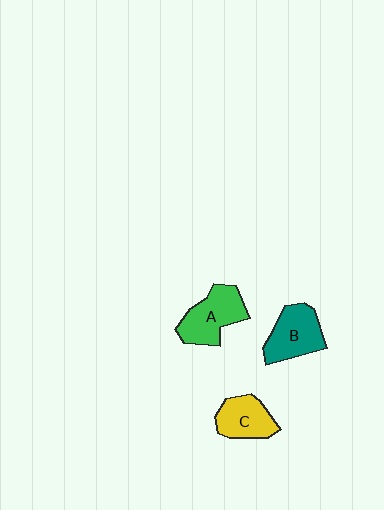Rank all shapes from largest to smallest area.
From largest to smallest: A (green), B (teal), C (yellow).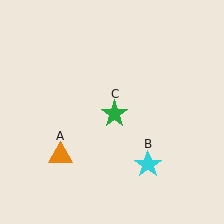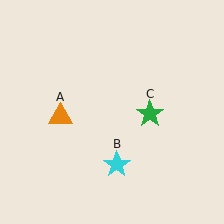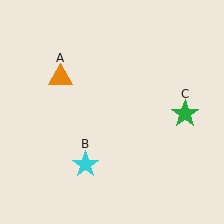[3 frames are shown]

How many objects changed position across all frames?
3 objects changed position: orange triangle (object A), cyan star (object B), green star (object C).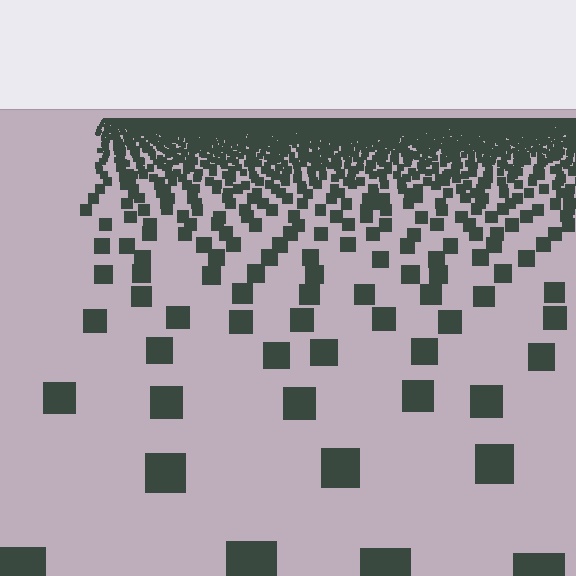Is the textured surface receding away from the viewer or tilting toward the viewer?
The surface is receding away from the viewer. Texture elements get smaller and denser toward the top.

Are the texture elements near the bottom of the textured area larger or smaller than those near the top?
Larger. Near the bottom, elements are closer to the viewer and appear at a bigger on-screen size.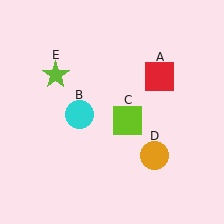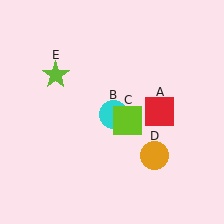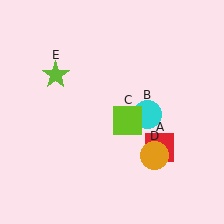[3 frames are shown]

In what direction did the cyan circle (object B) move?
The cyan circle (object B) moved right.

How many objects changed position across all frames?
2 objects changed position: red square (object A), cyan circle (object B).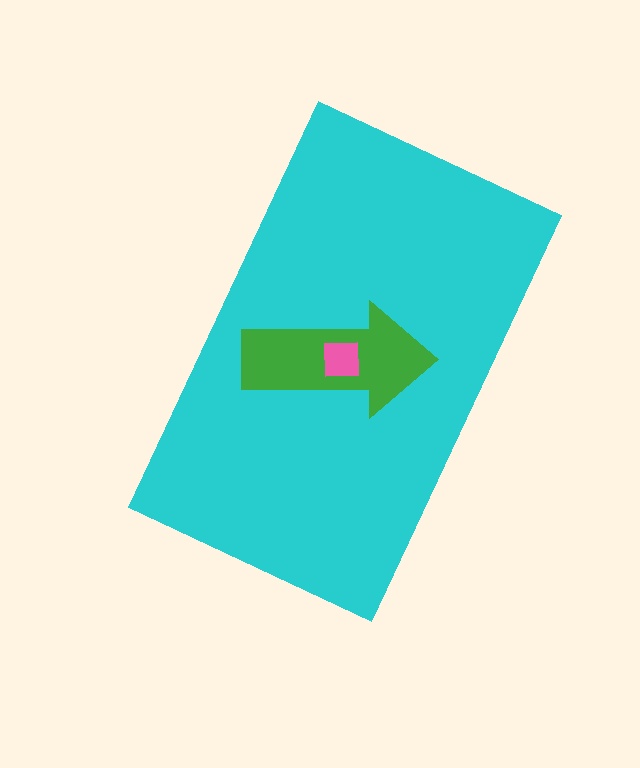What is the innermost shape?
The pink square.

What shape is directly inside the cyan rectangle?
The green arrow.